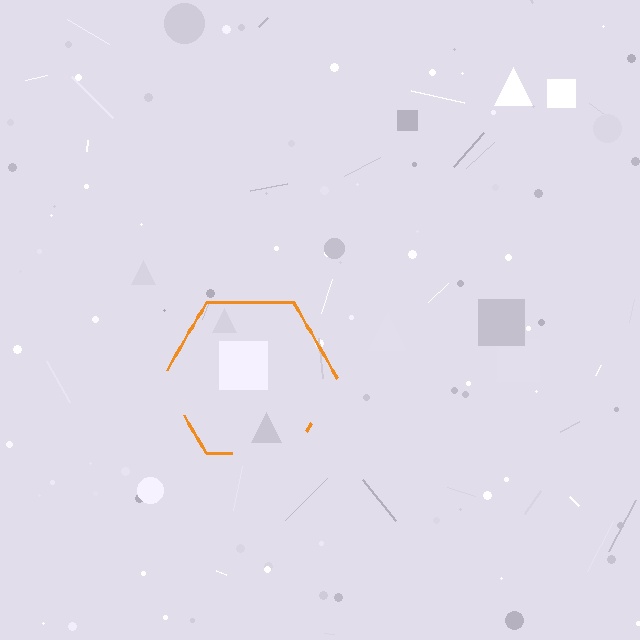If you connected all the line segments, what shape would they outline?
They would outline a hexagon.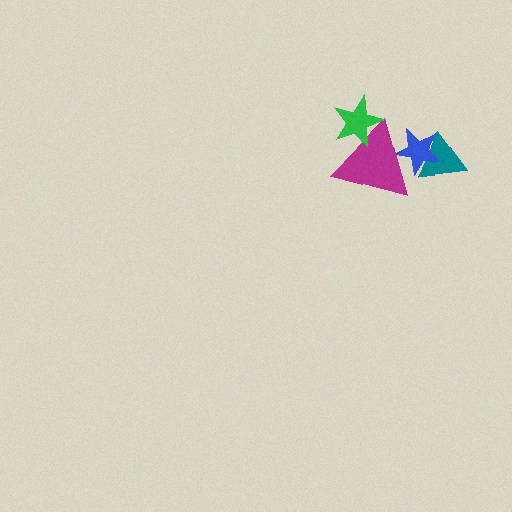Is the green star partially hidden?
No, no other shape covers it.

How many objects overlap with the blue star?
2 objects overlap with the blue star.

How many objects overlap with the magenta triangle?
2 objects overlap with the magenta triangle.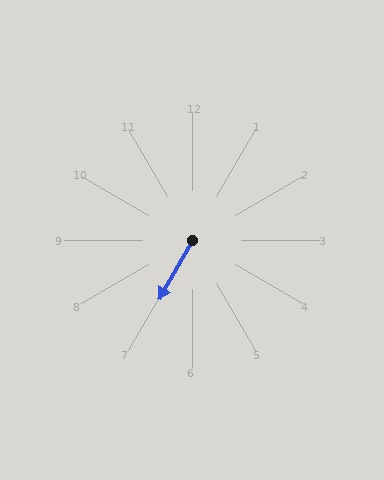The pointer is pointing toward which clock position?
Roughly 7 o'clock.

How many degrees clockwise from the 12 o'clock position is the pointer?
Approximately 209 degrees.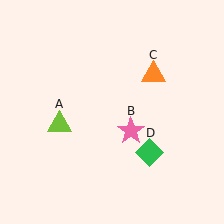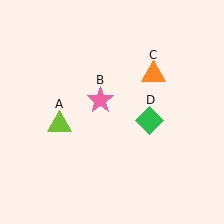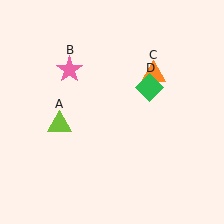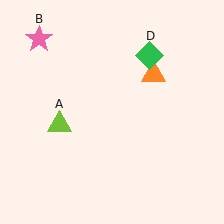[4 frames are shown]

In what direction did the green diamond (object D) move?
The green diamond (object D) moved up.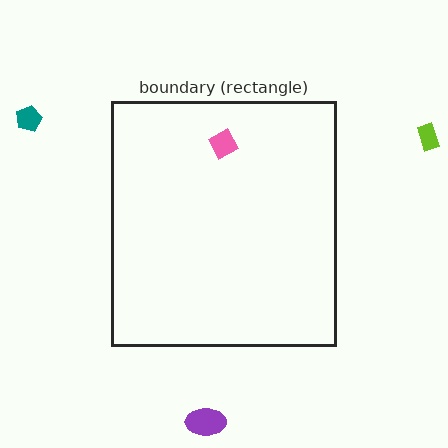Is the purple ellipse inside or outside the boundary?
Outside.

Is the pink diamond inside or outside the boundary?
Inside.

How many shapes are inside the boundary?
1 inside, 3 outside.